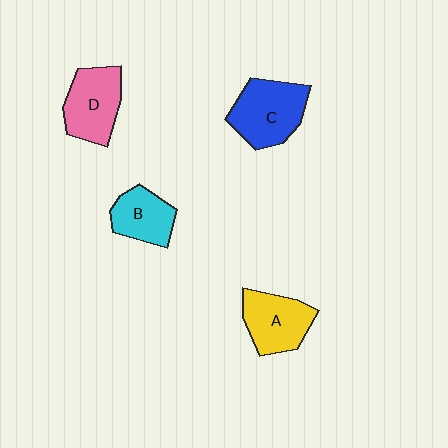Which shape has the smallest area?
Shape B (cyan).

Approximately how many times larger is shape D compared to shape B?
Approximately 1.3 times.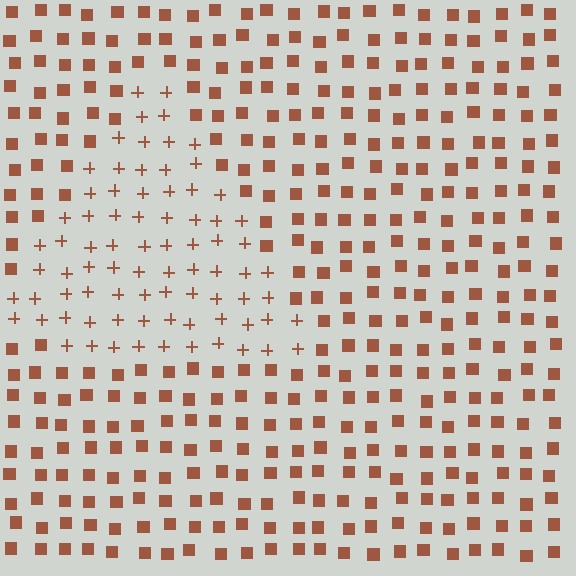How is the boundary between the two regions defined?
The boundary is defined by a change in element shape: plus signs inside vs. squares outside. All elements share the same color and spacing.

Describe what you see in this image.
The image is filled with small brown elements arranged in a uniform grid. A triangle-shaped region contains plus signs, while the surrounding area contains squares. The boundary is defined purely by the change in element shape.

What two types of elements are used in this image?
The image uses plus signs inside the triangle region and squares outside it.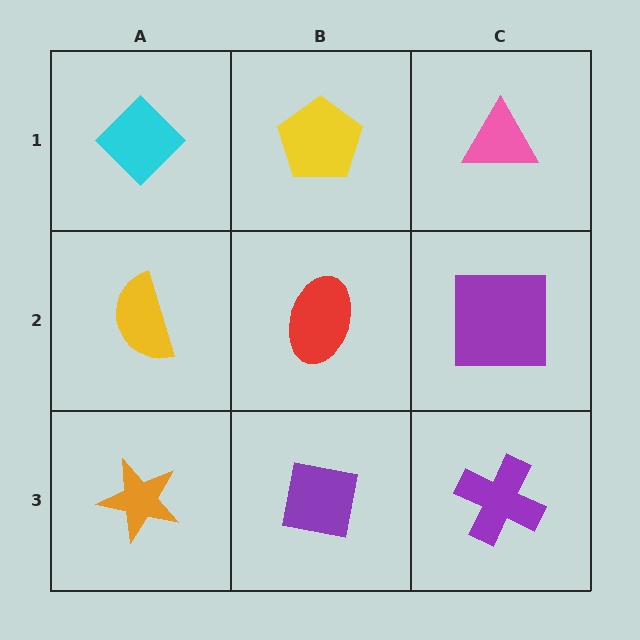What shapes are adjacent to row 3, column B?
A red ellipse (row 2, column B), an orange star (row 3, column A), a purple cross (row 3, column C).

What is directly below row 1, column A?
A yellow semicircle.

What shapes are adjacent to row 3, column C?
A purple square (row 2, column C), a purple square (row 3, column B).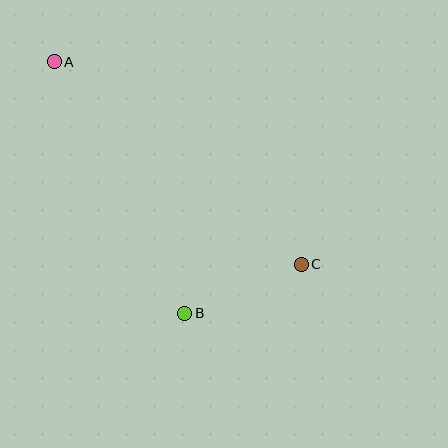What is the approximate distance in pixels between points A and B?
The distance between A and B is approximately 283 pixels.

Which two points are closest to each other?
Points B and C are closest to each other.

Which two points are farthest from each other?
Points A and C are farthest from each other.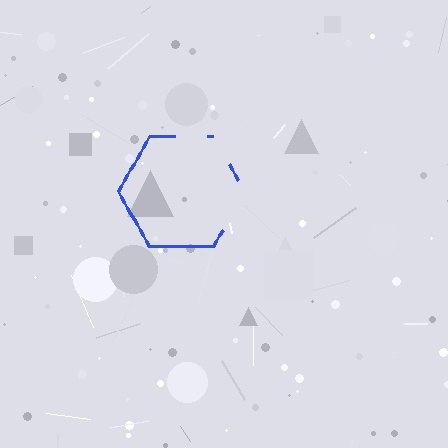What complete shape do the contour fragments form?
The contour fragments form a hexagon.